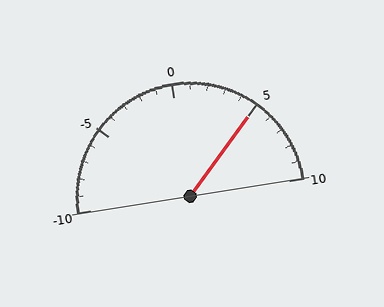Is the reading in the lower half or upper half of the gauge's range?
The reading is in the upper half of the range (-10 to 10).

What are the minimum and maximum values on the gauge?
The gauge ranges from -10 to 10.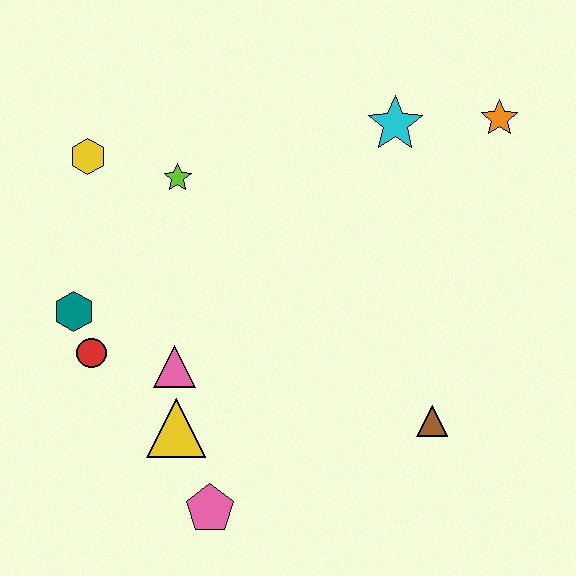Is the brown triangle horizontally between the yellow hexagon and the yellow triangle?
No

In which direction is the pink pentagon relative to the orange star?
The pink pentagon is below the orange star.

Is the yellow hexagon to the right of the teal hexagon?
Yes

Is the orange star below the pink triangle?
No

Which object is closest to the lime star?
The yellow hexagon is closest to the lime star.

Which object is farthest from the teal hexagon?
The orange star is farthest from the teal hexagon.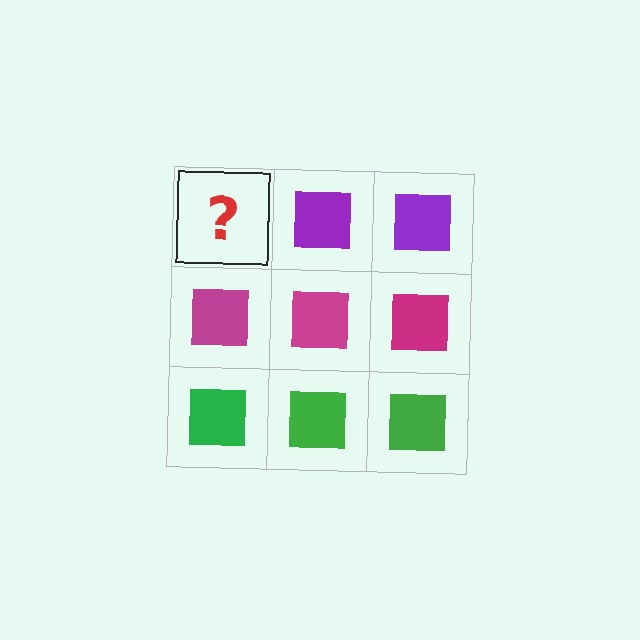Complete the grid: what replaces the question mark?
The question mark should be replaced with a purple square.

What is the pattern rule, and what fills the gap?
The rule is that each row has a consistent color. The gap should be filled with a purple square.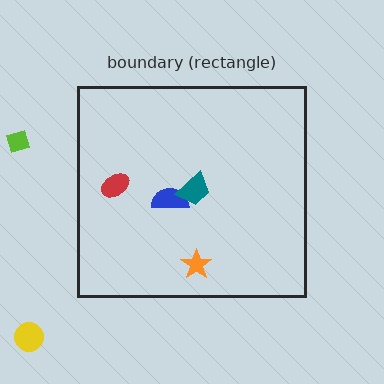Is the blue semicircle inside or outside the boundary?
Inside.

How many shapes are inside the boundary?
4 inside, 2 outside.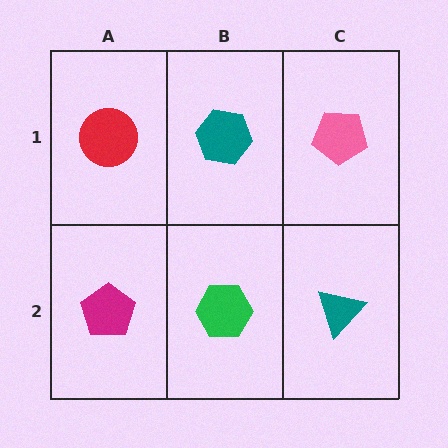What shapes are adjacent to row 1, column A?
A magenta pentagon (row 2, column A), a teal hexagon (row 1, column B).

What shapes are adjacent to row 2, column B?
A teal hexagon (row 1, column B), a magenta pentagon (row 2, column A), a teal triangle (row 2, column C).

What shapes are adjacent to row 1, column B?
A green hexagon (row 2, column B), a red circle (row 1, column A), a pink pentagon (row 1, column C).